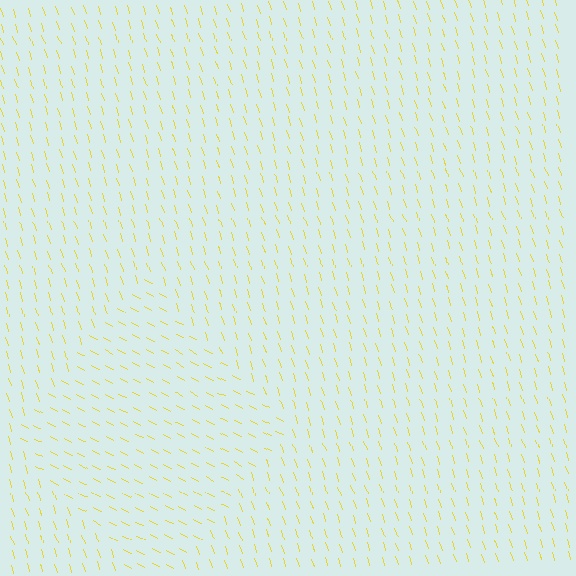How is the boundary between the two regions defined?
The boundary is defined purely by a change in line orientation (approximately 45 degrees difference). All lines are the same color and thickness.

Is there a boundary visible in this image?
Yes, there is a texture boundary formed by a change in line orientation.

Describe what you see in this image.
The image is filled with small yellow line segments. A diamond region in the image has lines oriented differently from the surrounding lines, creating a visible texture boundary.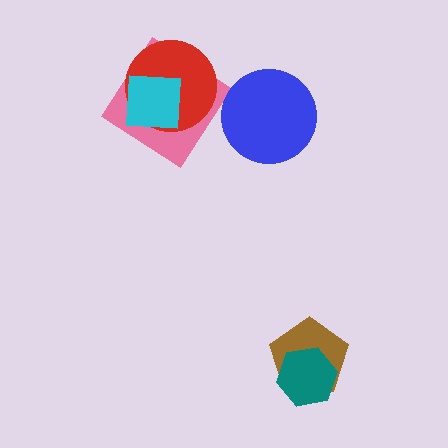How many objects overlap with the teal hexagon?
1 object overlaps with the teal hexagon.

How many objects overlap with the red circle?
2 objects overlap with the red circle.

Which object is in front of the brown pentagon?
The teal hexagon is in front of the brown pentagon.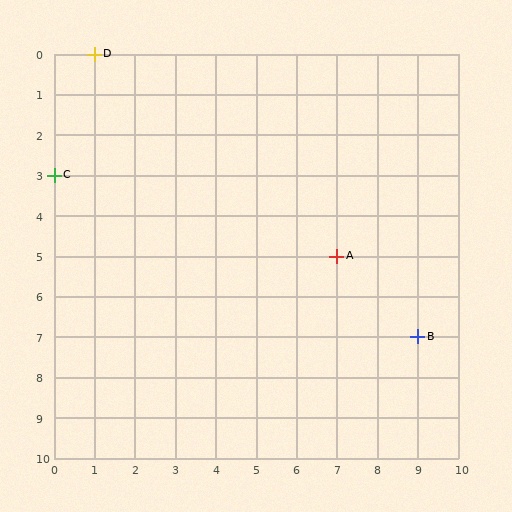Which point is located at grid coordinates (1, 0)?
Point D is at (1, 0).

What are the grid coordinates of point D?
Point D is at grid coordinates (1, 0).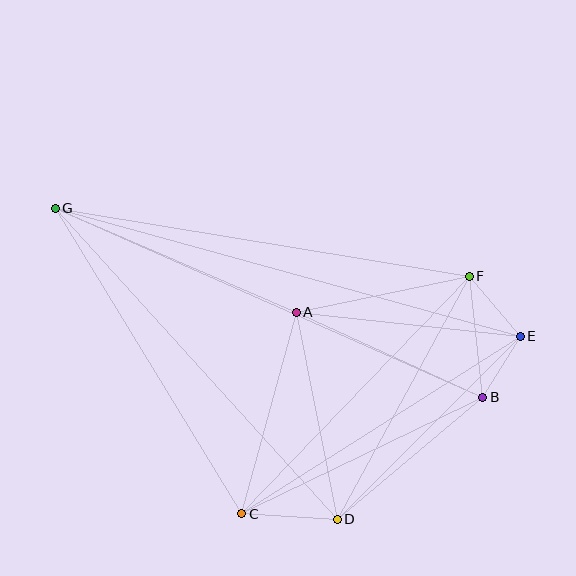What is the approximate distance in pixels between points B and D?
The distance between B and D is approximately 190 pixels.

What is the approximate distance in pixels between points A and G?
The distance between A and G is approximately 262 pixels.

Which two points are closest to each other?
Points B and E are closest to each other.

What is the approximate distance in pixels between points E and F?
The distance between E and F is approximately 79 pixels.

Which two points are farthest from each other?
Points E and G are farthest from each other.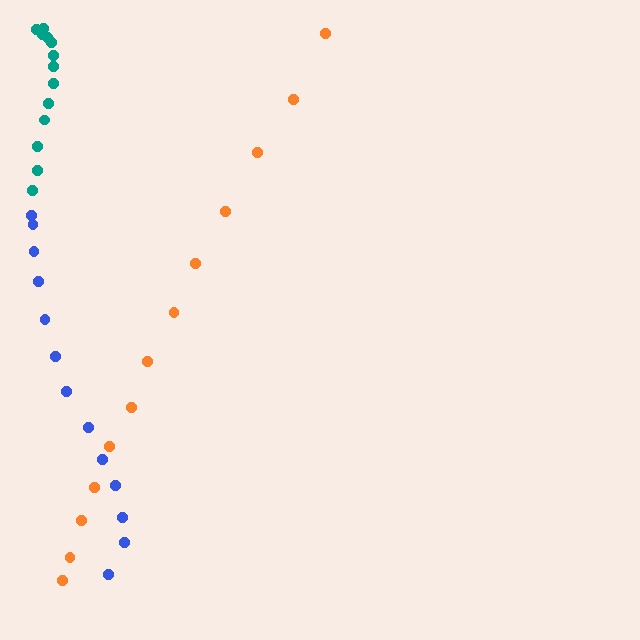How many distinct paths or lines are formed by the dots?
There are 3 distinct paths.